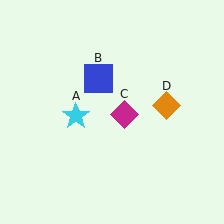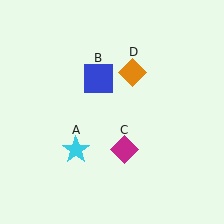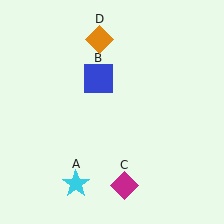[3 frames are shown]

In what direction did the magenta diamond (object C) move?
The magenta diamond (object C) moved down.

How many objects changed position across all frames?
3 objects changed position: cyan star (object A), magenta diamond (object C), orange diamond (object D).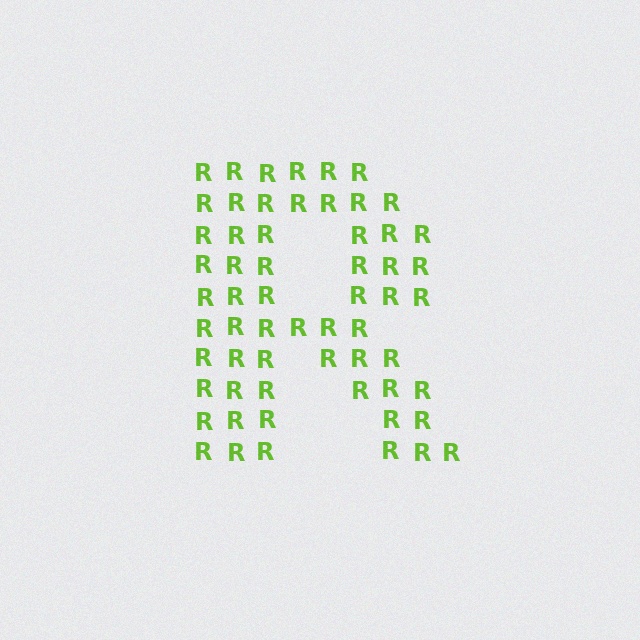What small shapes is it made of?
It is made of small letter R's.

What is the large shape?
The large shape is the letter R.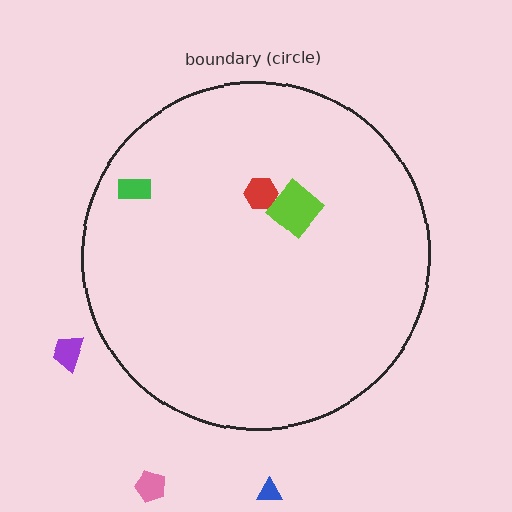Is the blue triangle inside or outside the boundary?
Outside.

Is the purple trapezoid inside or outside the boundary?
Outside.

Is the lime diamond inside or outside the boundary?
Inside.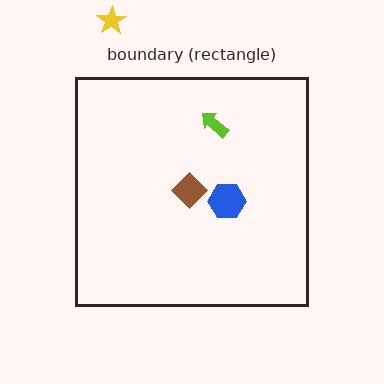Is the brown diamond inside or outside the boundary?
Inside.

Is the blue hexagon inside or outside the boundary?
Inside.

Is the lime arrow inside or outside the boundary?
Inside.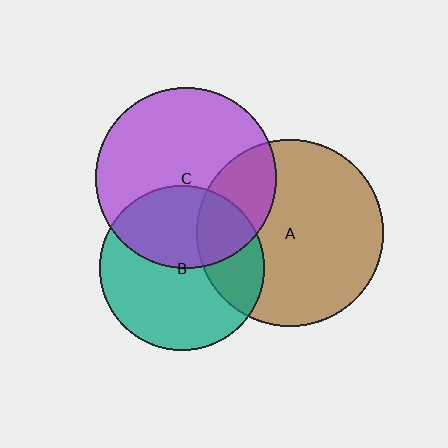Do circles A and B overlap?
Yes.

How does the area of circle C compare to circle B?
Approximately 1.2 times.